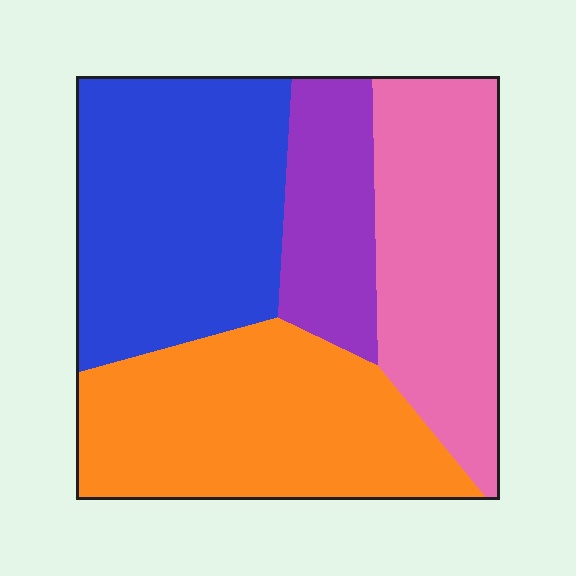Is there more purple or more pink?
Pink.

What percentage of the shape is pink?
Pink covers 25% of the shape.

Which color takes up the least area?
Purple, at roughly 15%.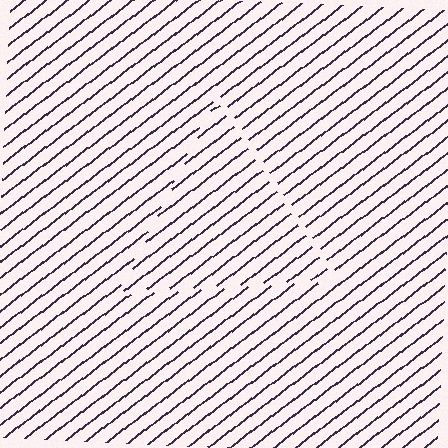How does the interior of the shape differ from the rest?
The interior of the shape contains the same grating, shifted by half a period — the contour is defined by the phase discontinuity where line-ends from the inner and outer gratings abut.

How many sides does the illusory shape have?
3 sides — the line-ends trace a triangle.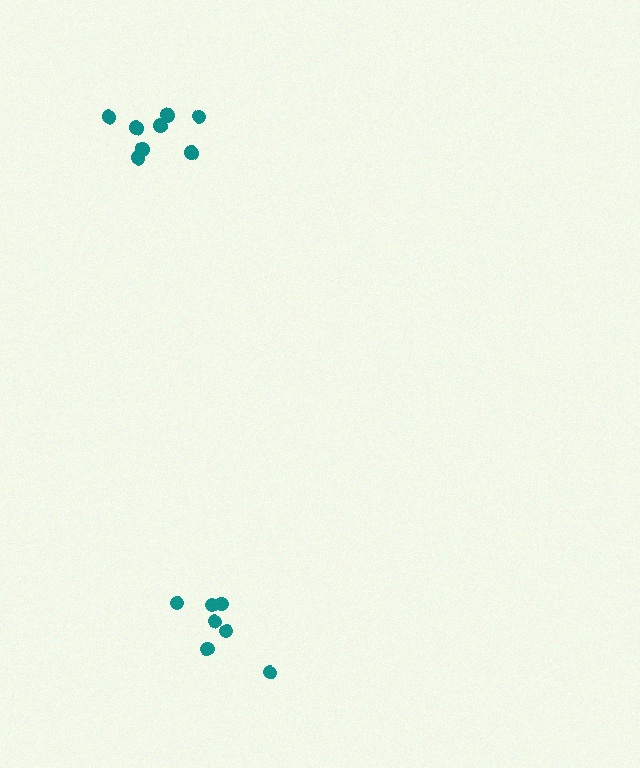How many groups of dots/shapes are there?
There are 2 groups.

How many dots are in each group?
Group 1: 7 dots, Group 2: 8 dots (15 total).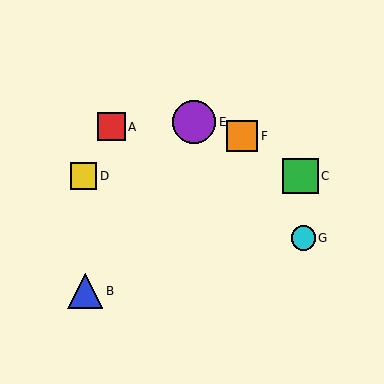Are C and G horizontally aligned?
No, C is at y≈176 and G is at y≈238.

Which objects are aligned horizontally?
Objects C, D are aligned horizontally.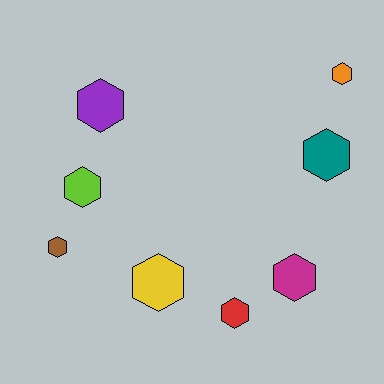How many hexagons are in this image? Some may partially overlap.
There are 8 hexagons.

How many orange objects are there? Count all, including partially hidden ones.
There is 1 orange object.